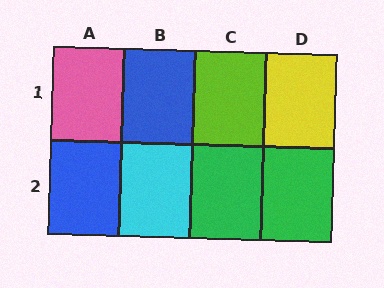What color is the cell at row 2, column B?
Cyan.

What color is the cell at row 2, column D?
Green.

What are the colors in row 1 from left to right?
Pink, blue, lime, yellow.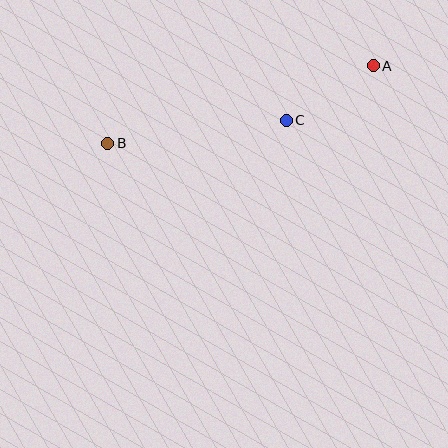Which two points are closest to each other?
Points A and C are closest to each other.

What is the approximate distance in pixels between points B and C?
The distance between B and C is approximately 180 pixels.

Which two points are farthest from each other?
Points A and B are farthest from each other.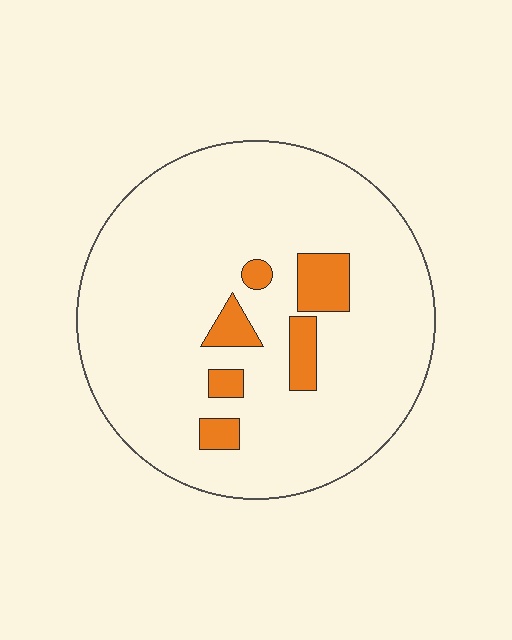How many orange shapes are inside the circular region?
6.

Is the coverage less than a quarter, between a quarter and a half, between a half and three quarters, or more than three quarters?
Less than a quarter.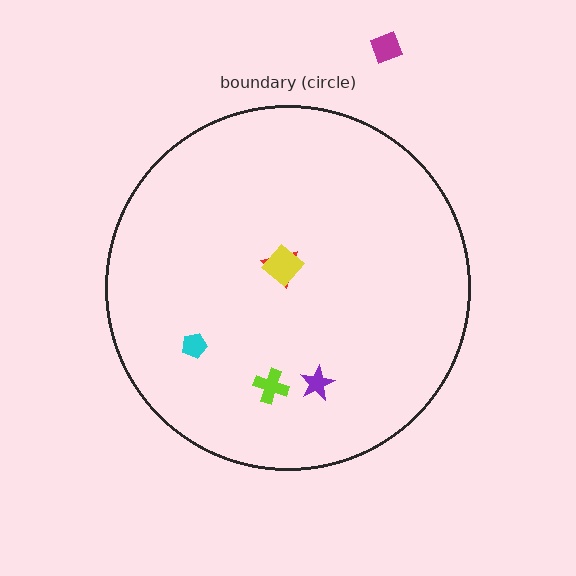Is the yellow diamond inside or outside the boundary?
Inside.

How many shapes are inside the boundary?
5 inside, 1 outside.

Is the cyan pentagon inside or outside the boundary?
Inside.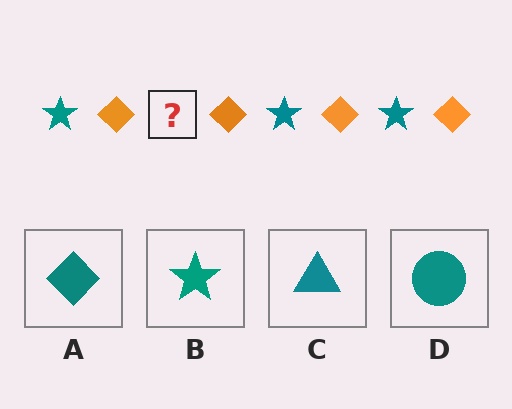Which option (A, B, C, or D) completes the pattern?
B.